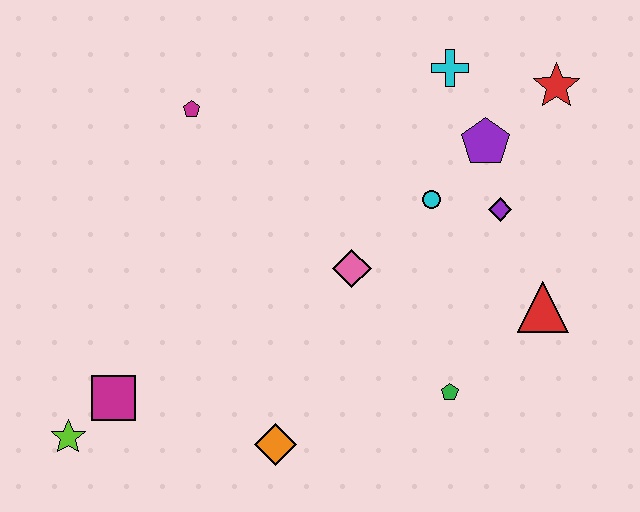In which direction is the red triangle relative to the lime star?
The red triangle is to the right of the lime star.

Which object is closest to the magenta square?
The lime star is closest to the magenta square.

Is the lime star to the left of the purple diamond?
Yes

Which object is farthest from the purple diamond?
The lime star is farthest from the purple diamond.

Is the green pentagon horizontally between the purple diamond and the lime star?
Yes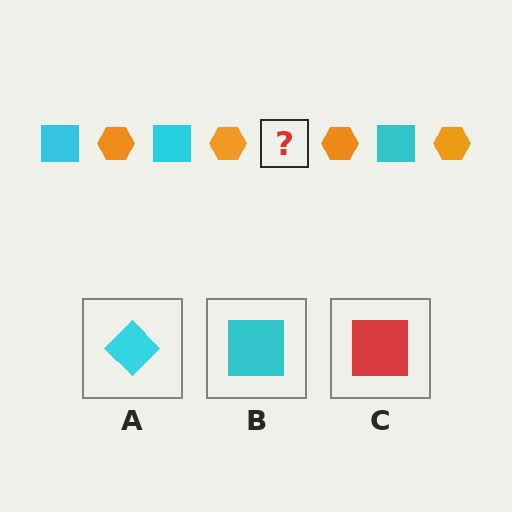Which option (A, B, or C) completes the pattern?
B.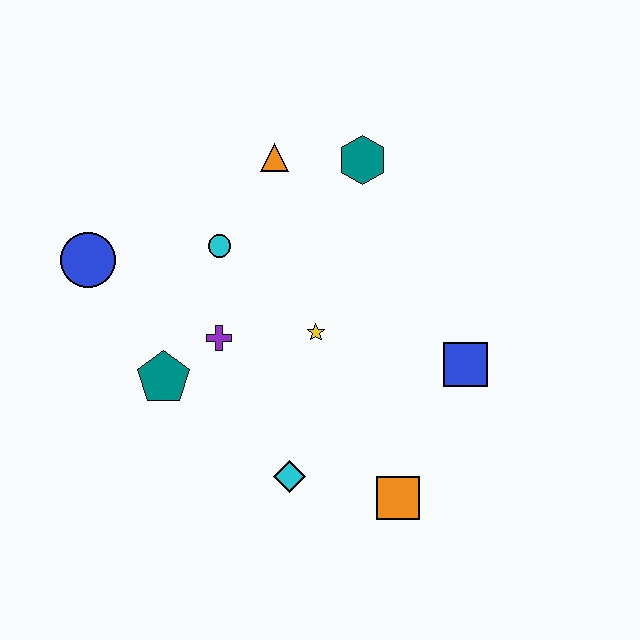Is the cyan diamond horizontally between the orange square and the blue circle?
Yes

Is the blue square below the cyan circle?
Yes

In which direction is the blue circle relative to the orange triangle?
The blue circle is to the left of the orange triangle.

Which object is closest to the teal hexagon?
The orange triangle is closest to the teal hexagon.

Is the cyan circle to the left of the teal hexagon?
Yes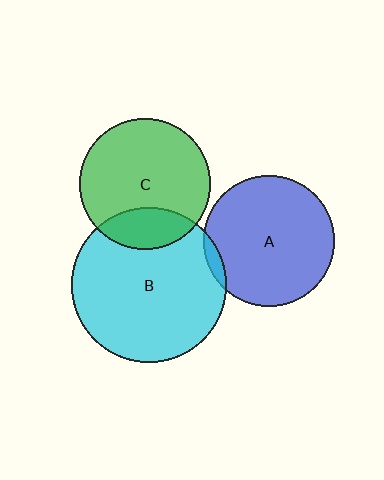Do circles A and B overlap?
Yes.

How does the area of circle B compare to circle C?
Approximately 1.4 times.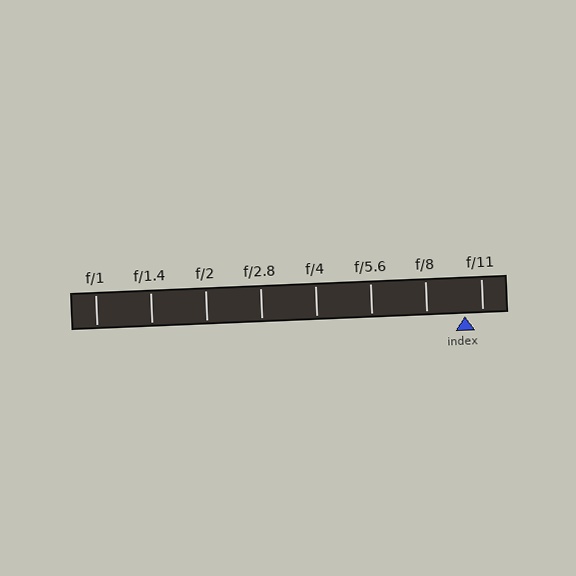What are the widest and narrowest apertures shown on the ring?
The widest aperture shown is f/1 and the narrowest is f/11.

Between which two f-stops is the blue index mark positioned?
The index mark is between f/8 and f/11.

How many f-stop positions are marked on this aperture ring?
There are 8 f-stop positions marked.